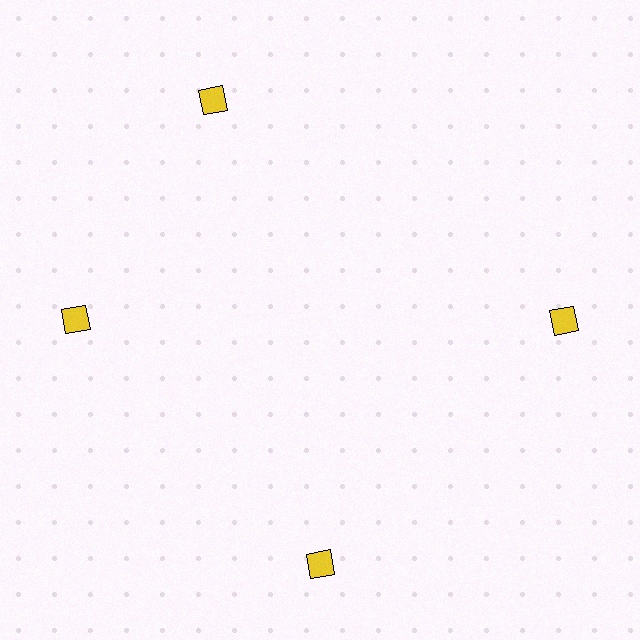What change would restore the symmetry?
The symmetry would be restored by rotating it back into even spacing with its neighbors so that all 4 squares sit at equal angles and equal distance from the center.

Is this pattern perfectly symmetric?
No. The 4 yellow squares are arranged in a ring, but one element near the 12 o'clock position is rotated out of alignment along the ring, breaking the 4-fold rotational symmetry.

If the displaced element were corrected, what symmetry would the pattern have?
It would have 4-fold rotational symmetry — the pattern would map onto itself every 90 degrees.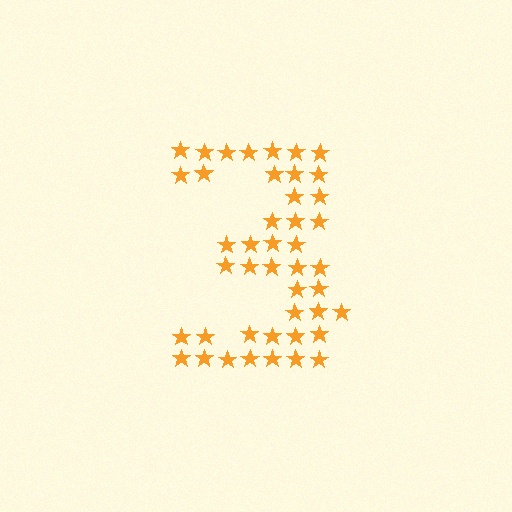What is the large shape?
The large shape is the digit 3.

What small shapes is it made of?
It is made of small stars.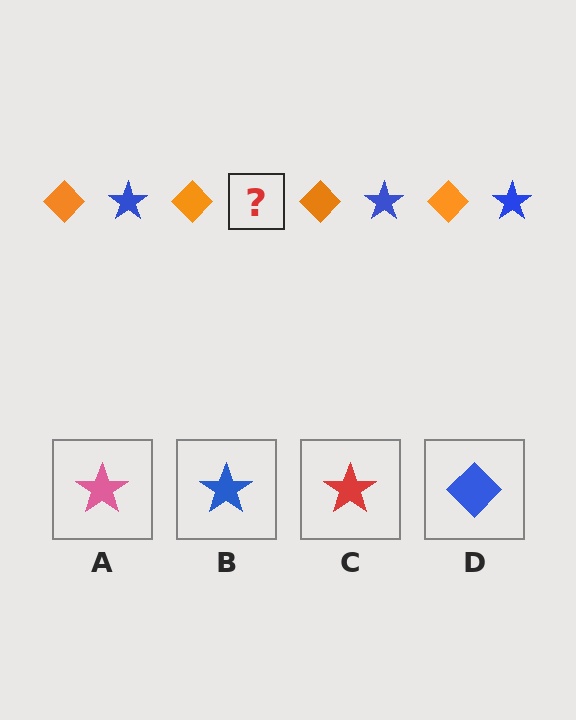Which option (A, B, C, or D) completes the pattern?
B.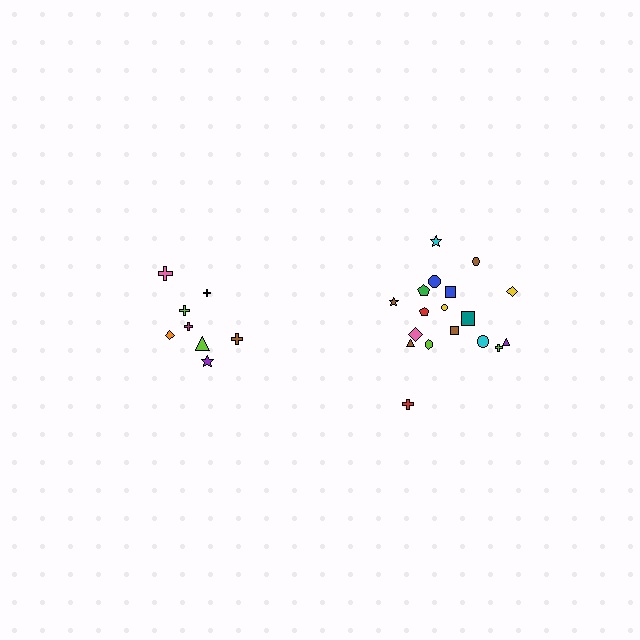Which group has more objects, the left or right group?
The right group.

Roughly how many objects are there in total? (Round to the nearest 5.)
Roughly 25 objects in total.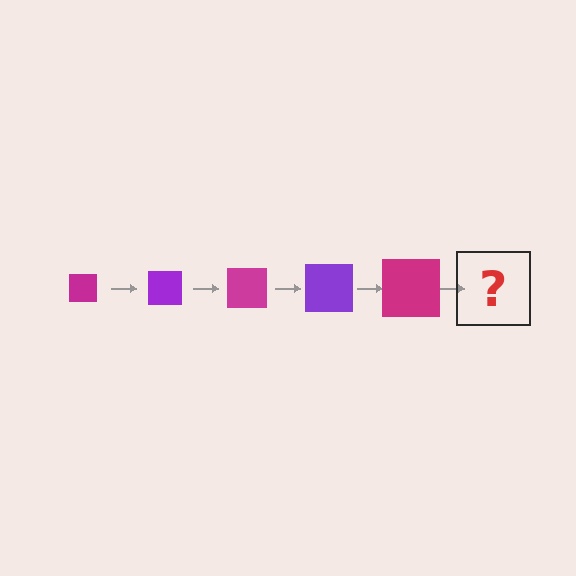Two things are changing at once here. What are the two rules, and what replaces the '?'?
The two rules are that the square grows larger each step and the color cycles through magenta and purple. The '?' should be a purple square, larger than the previous one.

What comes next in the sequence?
The next element should be a purple square, larger than the previous one.